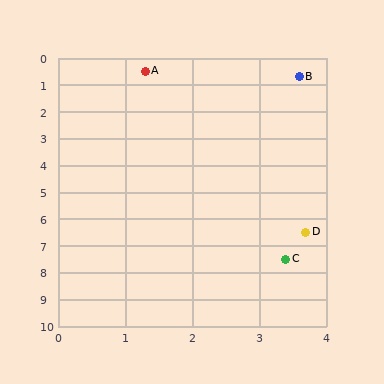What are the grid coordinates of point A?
Point A is at approximately (1.3, 0.5).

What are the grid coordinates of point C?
Point C is at approximately (3.4, 7.5).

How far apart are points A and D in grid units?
Points A and D are about 6.5 grid units apart.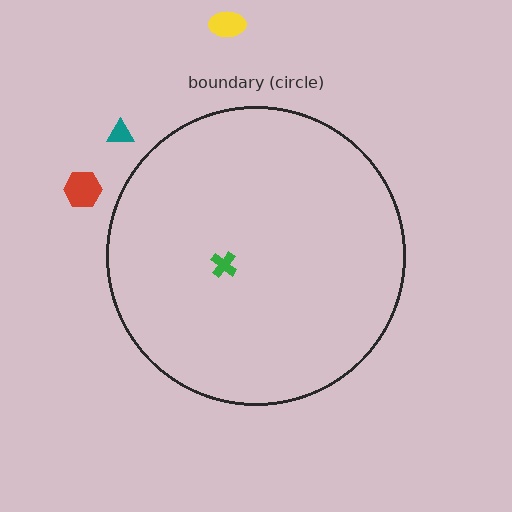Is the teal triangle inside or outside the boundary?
Outside.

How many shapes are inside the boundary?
1 inside, 3 outside.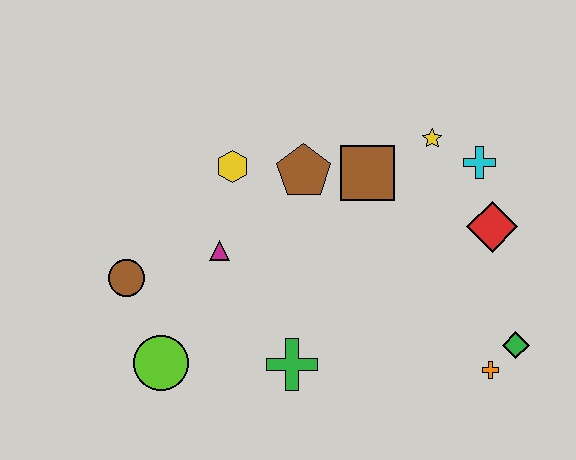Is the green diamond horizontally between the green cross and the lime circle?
No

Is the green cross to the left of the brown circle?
No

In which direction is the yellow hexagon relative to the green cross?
The yellow hexagon is above the green cross.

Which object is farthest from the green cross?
The cyan cross is farthest from the green cross.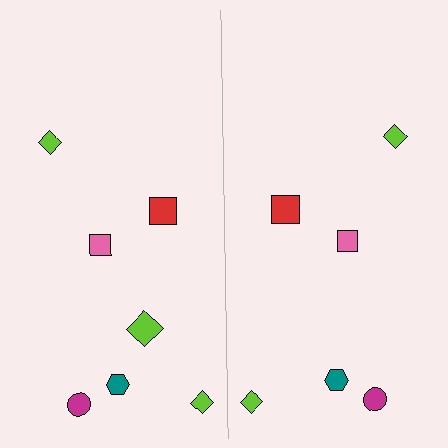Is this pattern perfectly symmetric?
No, the pattern is not perfectly symmetric. A lime diamond is missing from the right side.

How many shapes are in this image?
There are 13 shapes in this image.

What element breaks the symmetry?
A lime diamond is missing from the right side.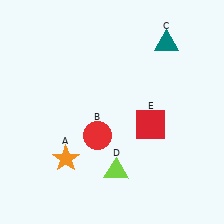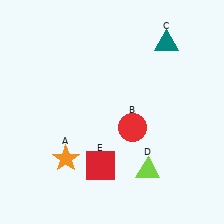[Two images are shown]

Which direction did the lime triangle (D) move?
The lime triangle (D) moved right.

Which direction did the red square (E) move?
The red square (E) moved left.